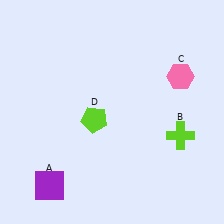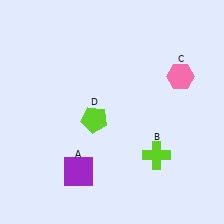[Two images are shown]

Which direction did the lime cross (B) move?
The lime cross (B) moved left.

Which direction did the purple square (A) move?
The purple square (A) moved right.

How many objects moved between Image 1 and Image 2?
2 objects moved between the two images.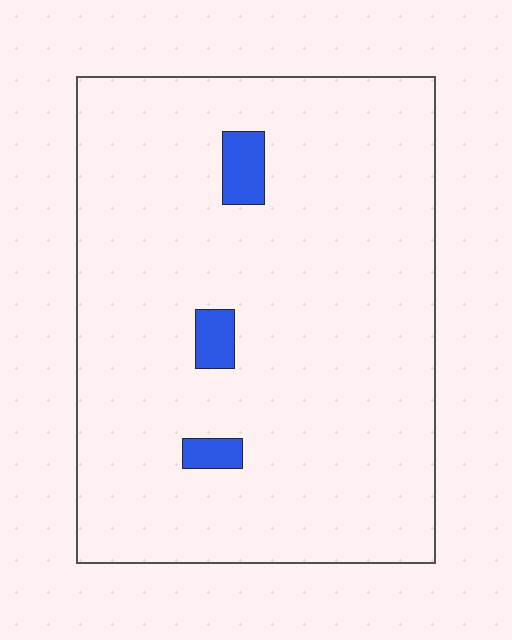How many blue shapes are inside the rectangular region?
3.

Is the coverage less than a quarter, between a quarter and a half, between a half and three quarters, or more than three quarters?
Less than a quarter.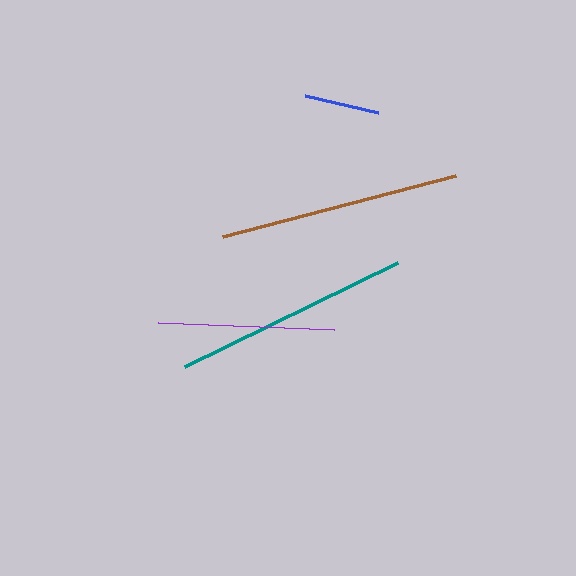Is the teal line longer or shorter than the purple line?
The teal line is longer than the purple line.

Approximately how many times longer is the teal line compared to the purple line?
The teal line is approximately 1.3 times the length of the purple line.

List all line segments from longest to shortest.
From longest to shortest: brown, teal, purple, blue.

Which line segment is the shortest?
The blue line is the shortest at approximately 74 pixels.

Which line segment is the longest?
The brown line is the longest at approximately 241 pixels.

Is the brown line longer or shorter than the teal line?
The brown line is longer than the teal line.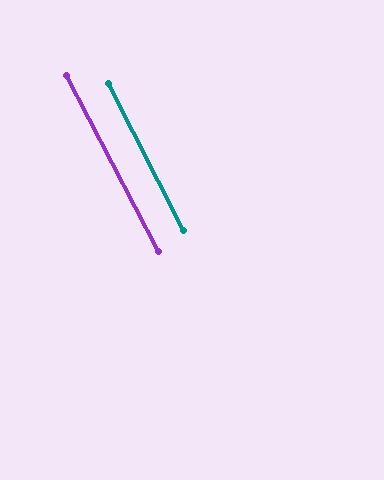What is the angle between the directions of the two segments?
Approximately 1 degree.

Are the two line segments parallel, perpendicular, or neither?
Parallel — their directions differ by only 0.5°.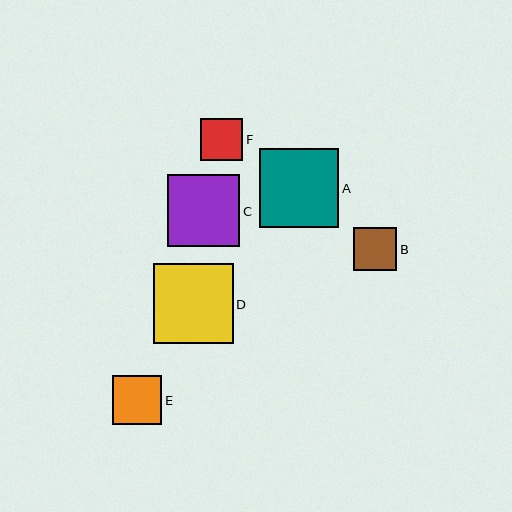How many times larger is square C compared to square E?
Square C is approximately 1.5 times the size of square E.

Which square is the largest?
Square D is the largest with a size of approximately 80 pixels.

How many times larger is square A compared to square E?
Square A is approximately 1.6 times the size of square E.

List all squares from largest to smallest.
From largest to smallest: D, A, C, E, B, F.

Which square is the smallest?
Square F is the smallest with a size of approximately 42 pixels.